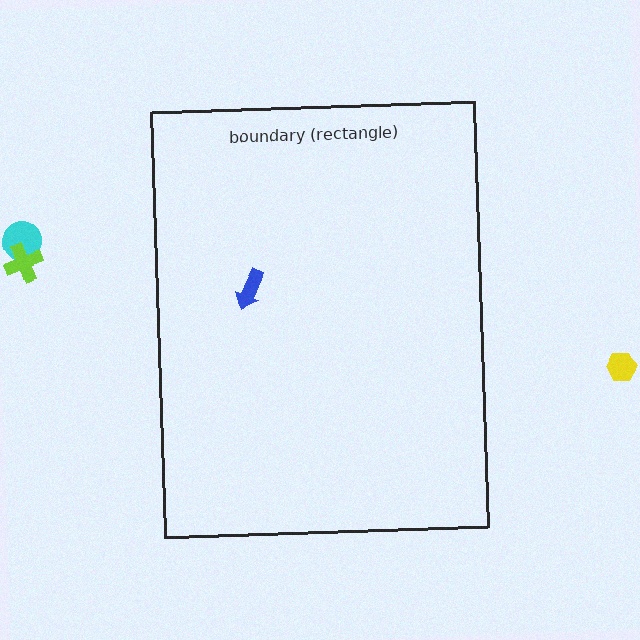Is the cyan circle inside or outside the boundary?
Outside.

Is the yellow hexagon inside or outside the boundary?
Outside.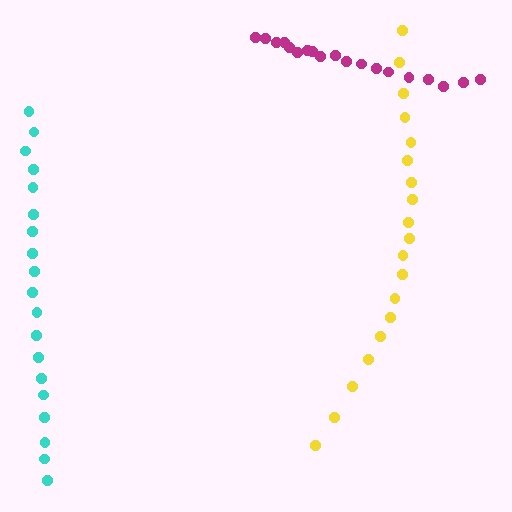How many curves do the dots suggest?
There are 3 distinct paths.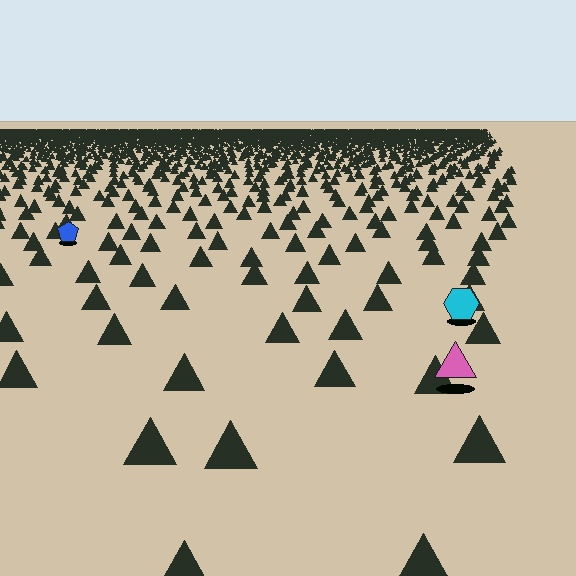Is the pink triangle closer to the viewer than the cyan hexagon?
Yes. The pink triangle is closer — you can tell from the texture gradient: the ground texture is coarser near it.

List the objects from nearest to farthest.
From nearest to farthest: the pink triangle, the cyan hexagon, the blue pentagon.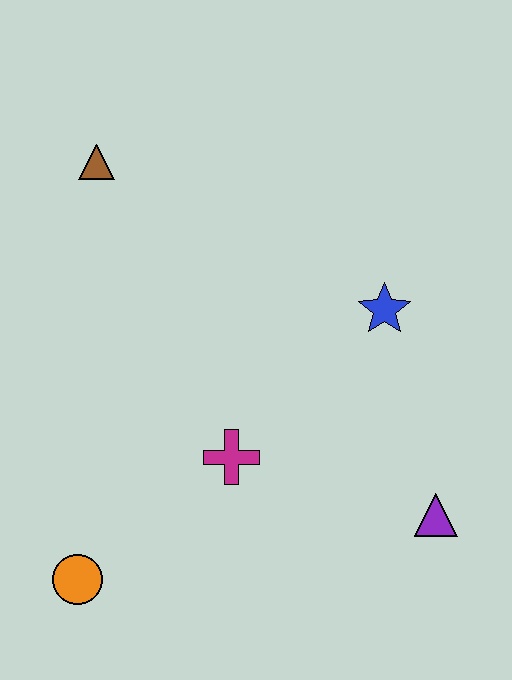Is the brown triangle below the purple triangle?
No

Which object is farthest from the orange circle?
The brown triangle is farthest from the orange circle.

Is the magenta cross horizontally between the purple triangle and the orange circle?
Yes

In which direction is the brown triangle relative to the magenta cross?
The brown triangle is above the magenta cross.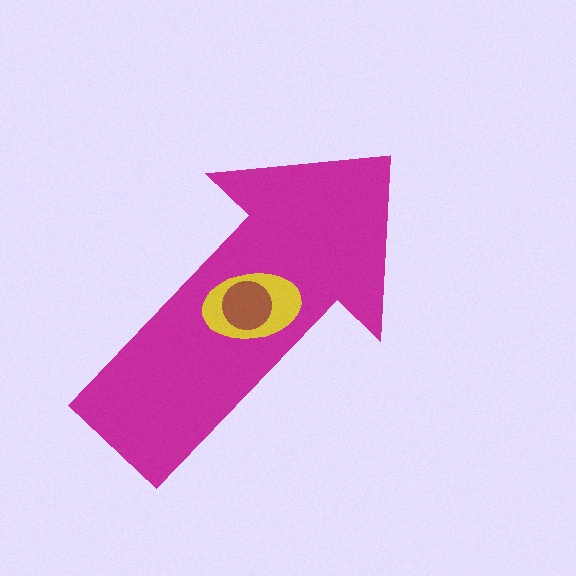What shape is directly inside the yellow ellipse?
The brown circle.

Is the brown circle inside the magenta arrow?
Yes.